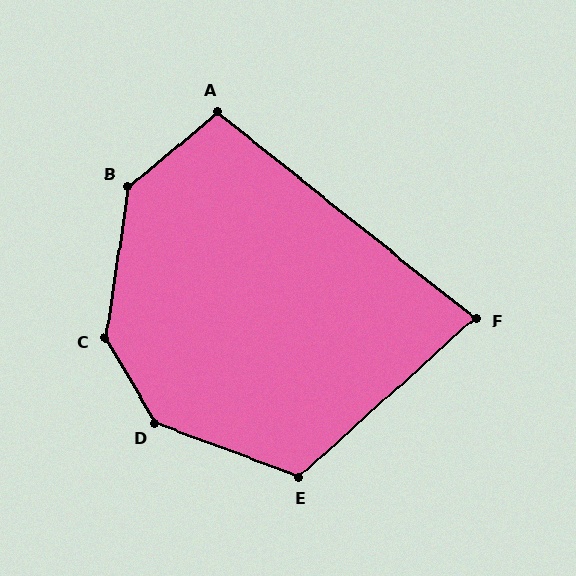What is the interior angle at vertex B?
Approximately 138 degrees (obtuse).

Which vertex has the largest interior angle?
C, at approximately 141 degrees.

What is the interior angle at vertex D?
Approximately 141 degrees (obtuse).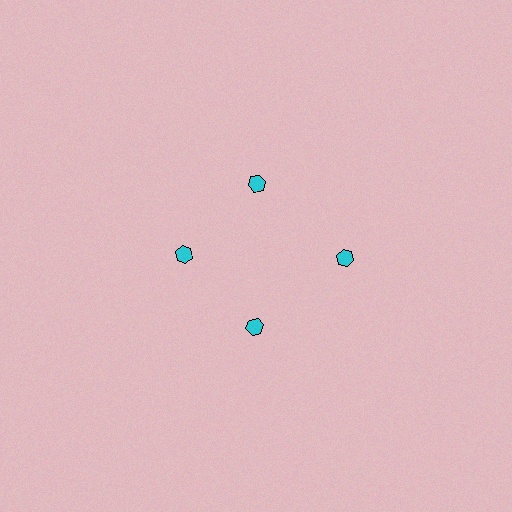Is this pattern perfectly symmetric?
No. The 4 cyan hexagons are arranged in a ring, but one element near the 3 o'clock position is pushed outward from the center, breaking the 4-fold rotational symmetry.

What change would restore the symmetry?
The symmetry would be restored by moving it inward, back onto the ring so that all 4 hexagons sit at equal angles and equal distance from the center.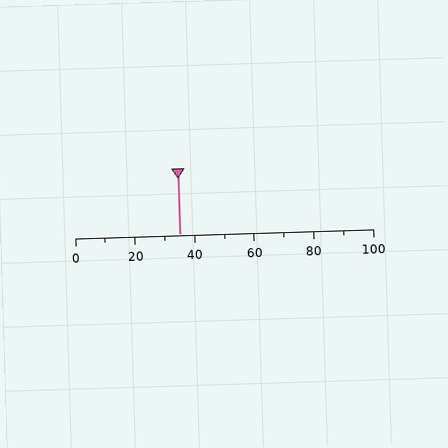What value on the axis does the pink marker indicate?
The marker indicates approximately 35.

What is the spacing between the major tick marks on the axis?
The major ticks are spaced 20 apart.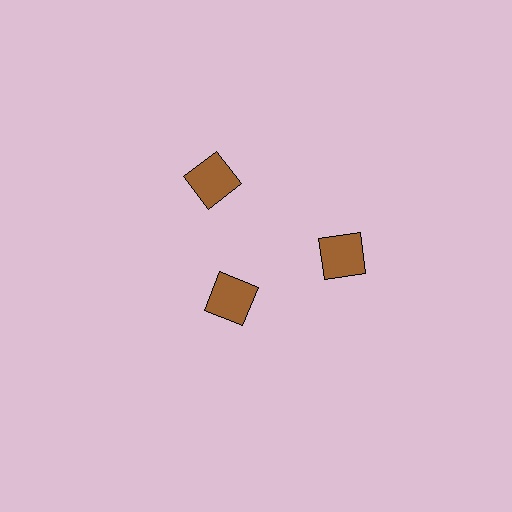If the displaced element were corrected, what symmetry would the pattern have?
It would have 3-fold rotational symmetry — the pattern would map onto itself every 120 degrees.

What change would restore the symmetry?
The symmetry would be restored by moving it outward, back onto the ring so that all 3 squares sit at equal angles and equal distance from the center.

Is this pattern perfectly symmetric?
No. The 3 brown squares are arranged in a ring, but one element near the 7 o'clock position is pulled inward toward the center, breaking the 3-fold rotational symmetry.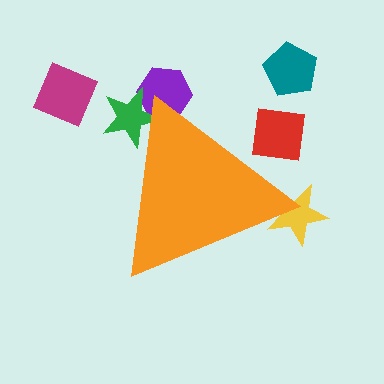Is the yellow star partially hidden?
Yes, the yellow star is partially hidden behind the orange triangle.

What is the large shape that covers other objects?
An orange triangle.